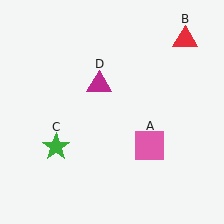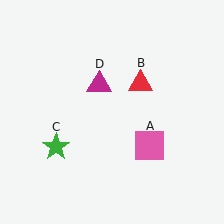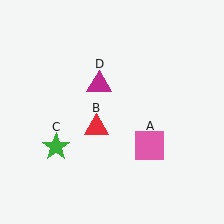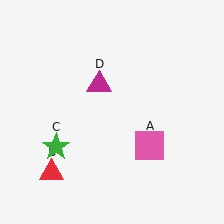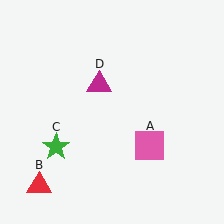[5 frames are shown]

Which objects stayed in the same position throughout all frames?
Pink square (object A) and green star (object C) and magenta triangle (object D) remained stationary.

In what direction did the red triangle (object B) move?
The red triangle (object B) moved down and to the left.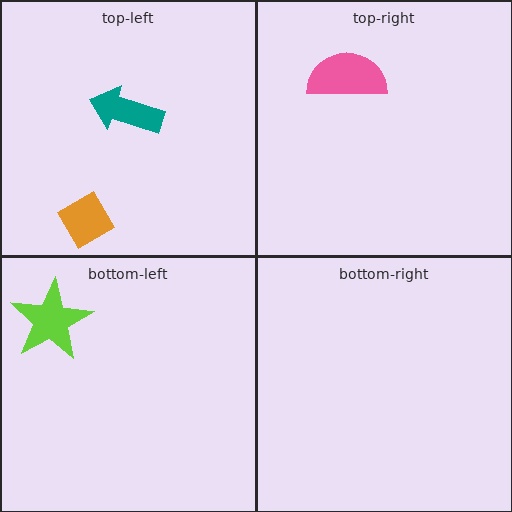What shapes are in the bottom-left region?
The lime star.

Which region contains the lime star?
The bottom-left region.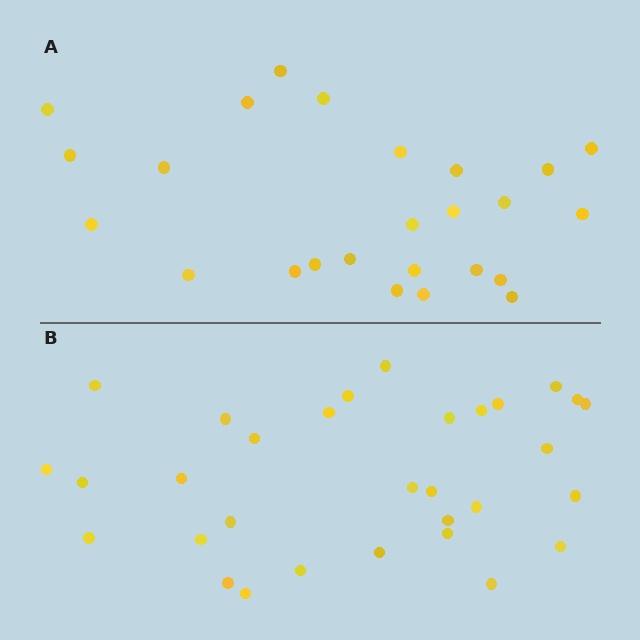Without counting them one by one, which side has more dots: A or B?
Region B (the bottom region) has more dots.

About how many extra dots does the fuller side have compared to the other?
Region B has about 6 more dots than region A.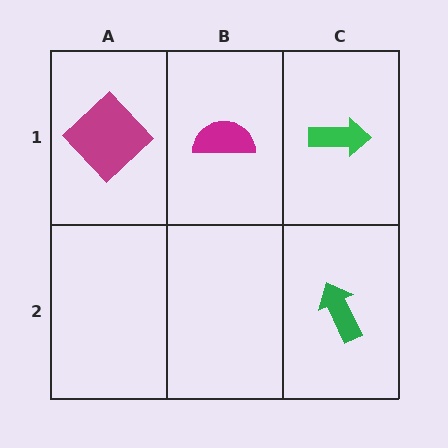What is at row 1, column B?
A magenta semicircle.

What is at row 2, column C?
A green arrow.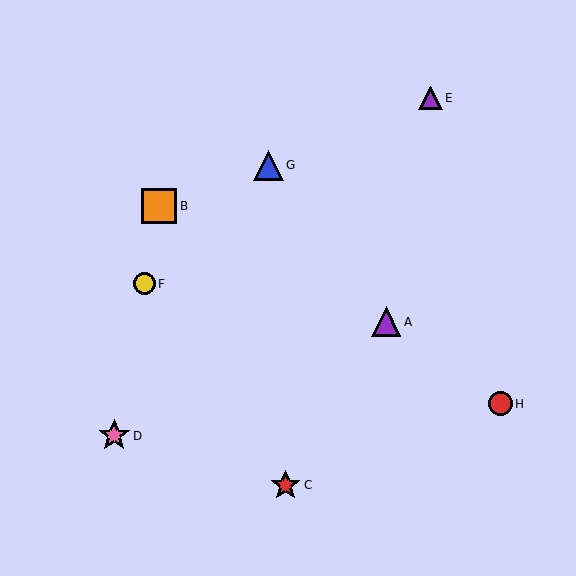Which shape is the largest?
The orange square (labeled B) is the largest.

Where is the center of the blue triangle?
The center of the blue triangle is at (268, 165).